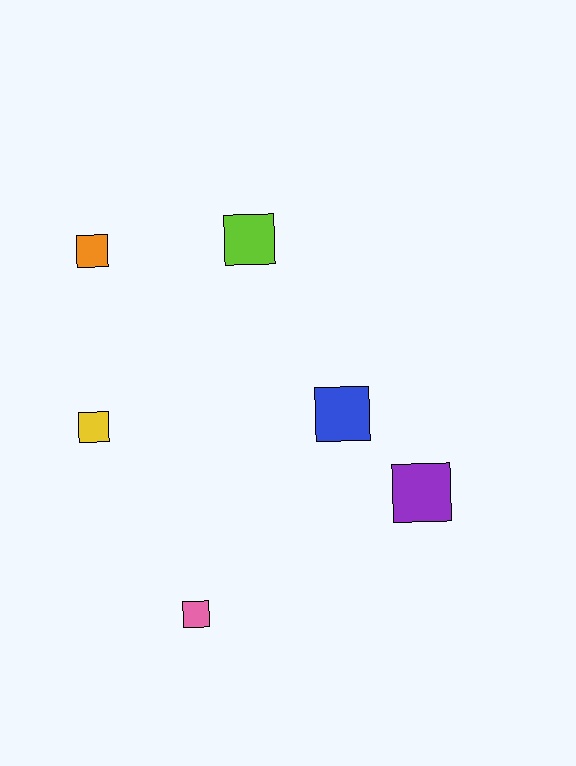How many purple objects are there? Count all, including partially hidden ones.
There is 1 purple object.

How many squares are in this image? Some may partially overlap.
There are 6 squares.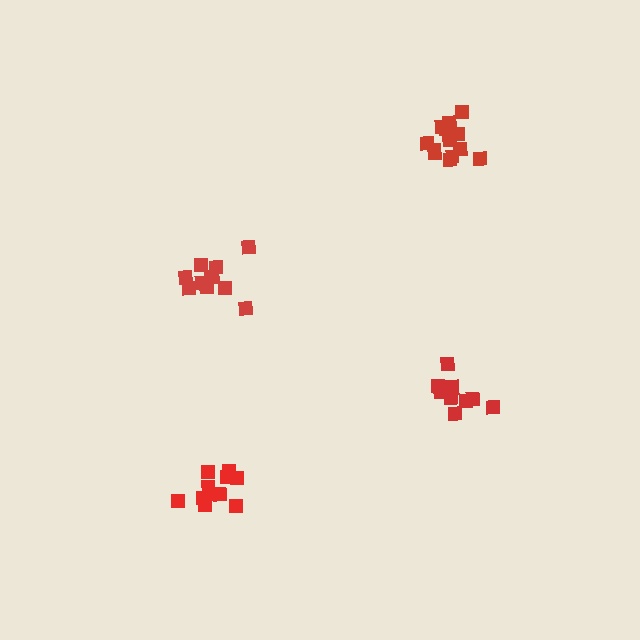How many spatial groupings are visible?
There are 4 spatial groupings.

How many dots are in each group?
Group 1: 12 dots, Group 2: 14 dots, Group 3: 11 dots, Group 4: 10 dots (47 total).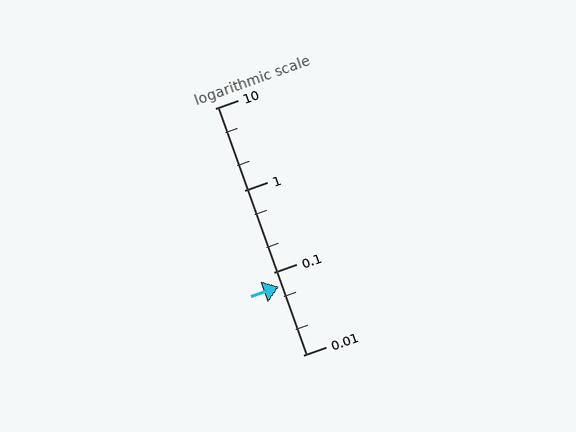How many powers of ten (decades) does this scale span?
The scale spans 3 decades, from 0.01 to 10.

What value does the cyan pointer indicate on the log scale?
The pointer indicates approximately 0.067.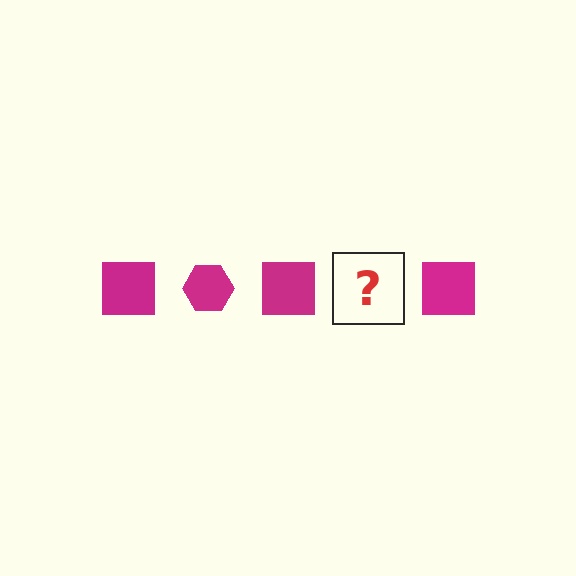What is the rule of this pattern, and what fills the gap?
The rule is that the pattern cycles through square, hexagon shapes in magenta. The gap should be filled with a magenta hexagon.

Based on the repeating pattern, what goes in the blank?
The blank should be a magenta hexagon.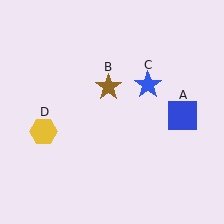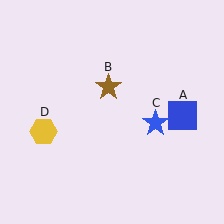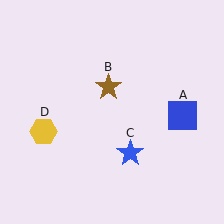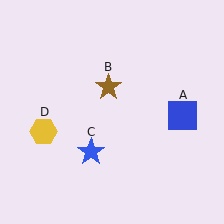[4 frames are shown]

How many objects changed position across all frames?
1 object changed position: blue star (object C).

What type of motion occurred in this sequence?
The blue star (object C) rotated clockwise around the center of the scene.